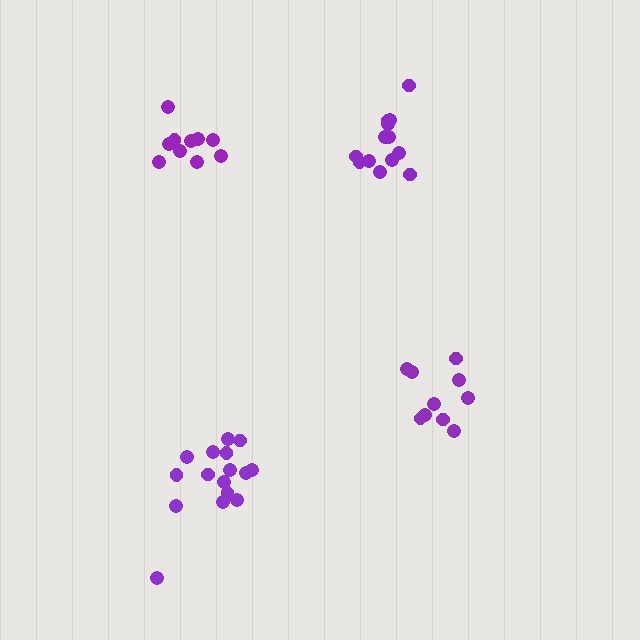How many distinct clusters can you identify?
There are 4 distinct clusters.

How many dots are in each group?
Group 1: 10 dots, Group 2: 16 dots, Group 3: 10 dots, Group 4: 13 dots (49 total).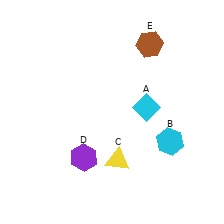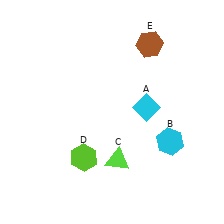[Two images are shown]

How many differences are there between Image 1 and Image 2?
There are 2 differences between the two images.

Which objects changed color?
C changed from yellow to lime. D changed from purple to lime.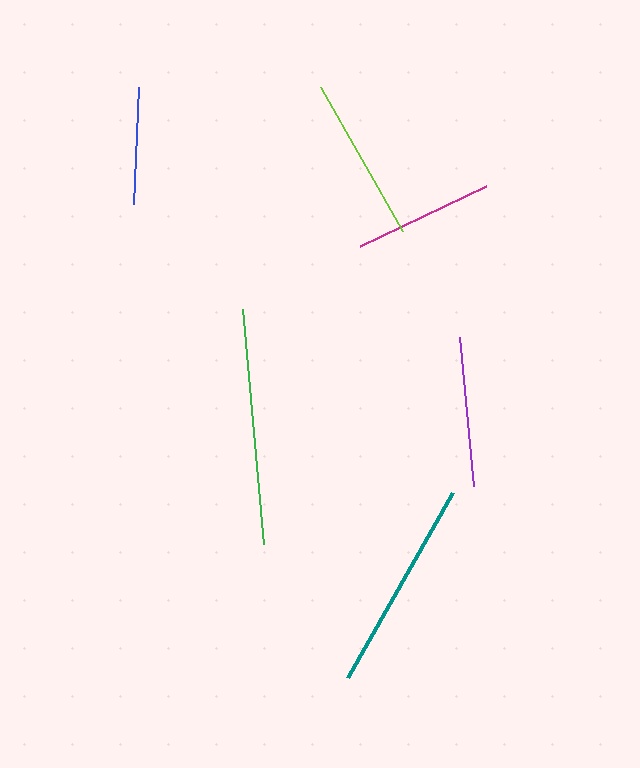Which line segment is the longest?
The green line is the longest at approximately 236 pixels.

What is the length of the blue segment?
The blue segment is approximately 118 pixels long.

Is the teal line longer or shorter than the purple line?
The teal line is longer than the purple line.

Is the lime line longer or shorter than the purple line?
The lime line is longer than the purple line.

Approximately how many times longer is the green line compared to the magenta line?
The green line is approximately 1.7 times the length of the magenta line.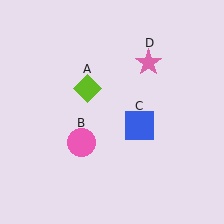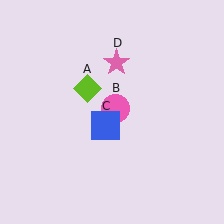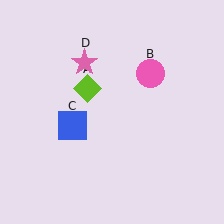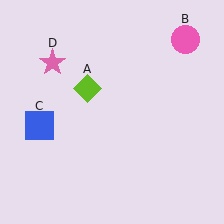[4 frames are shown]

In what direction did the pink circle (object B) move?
The pink circle (object B) moved up and to the right.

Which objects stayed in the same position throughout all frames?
Lime diamond (object A) remained stationary.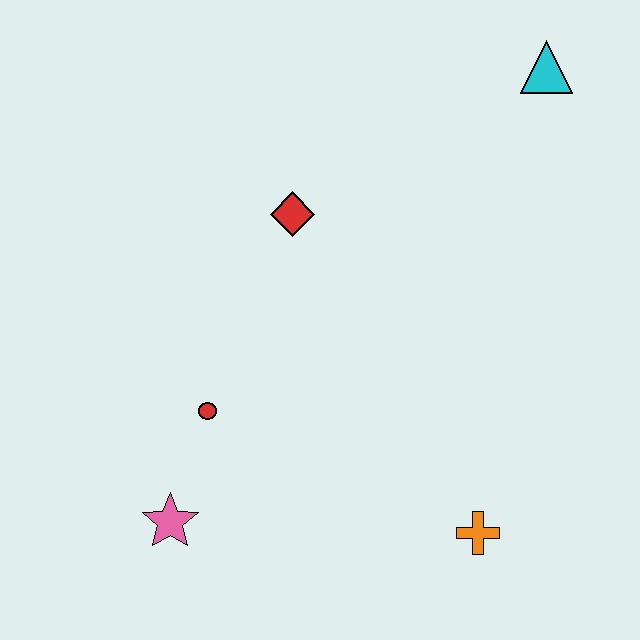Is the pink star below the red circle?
Yes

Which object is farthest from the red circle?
The cyan triangle is farthest from the red circle.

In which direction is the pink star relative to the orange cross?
The pink star is to the left of the orange cross.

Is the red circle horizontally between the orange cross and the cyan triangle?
No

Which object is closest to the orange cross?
The red circle is closest to the orange cross.